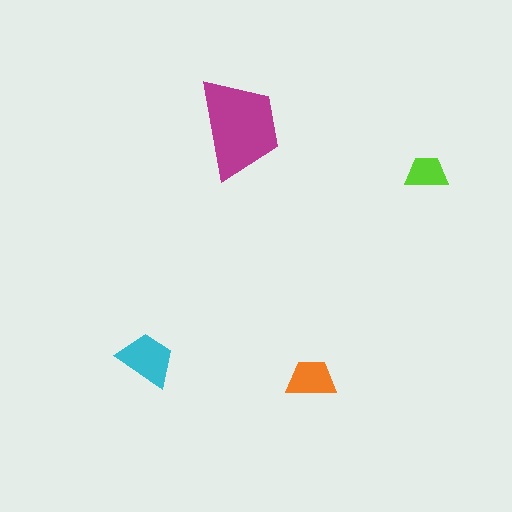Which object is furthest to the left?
The cyan trapezoid is leftmost.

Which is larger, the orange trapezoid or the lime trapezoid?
The orange one.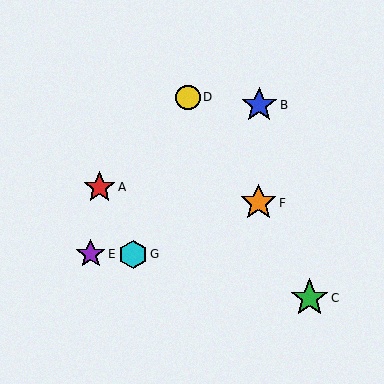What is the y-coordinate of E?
Object E is at y≈254.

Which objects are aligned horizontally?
Objects E, G are aligned horizontally.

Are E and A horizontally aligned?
No, E is at y≈254 and A is at y≈187.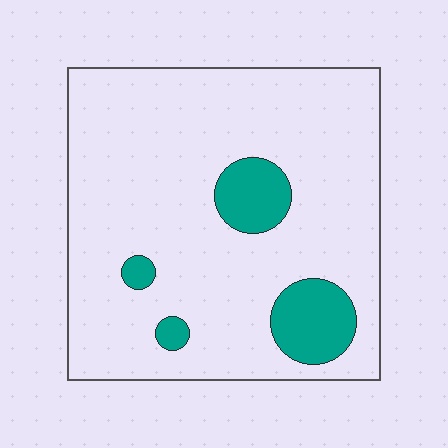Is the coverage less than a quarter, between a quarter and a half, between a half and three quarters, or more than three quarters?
Less than a quarter.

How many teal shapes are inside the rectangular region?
4.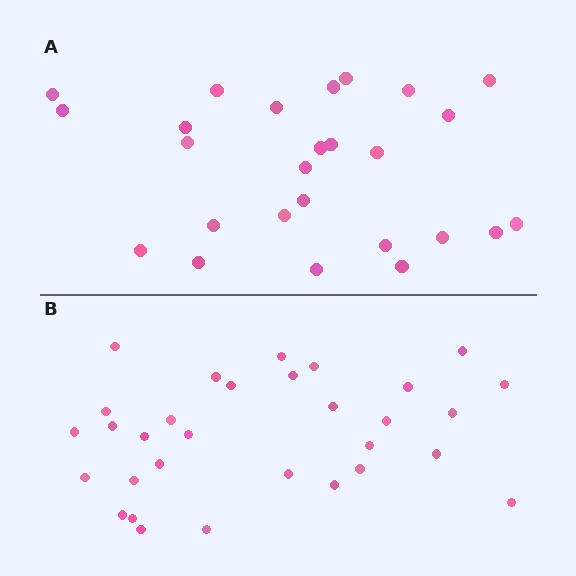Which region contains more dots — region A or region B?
Region B (the bottom region) has more dots.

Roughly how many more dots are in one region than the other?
Region B has about 5 more dots than region A.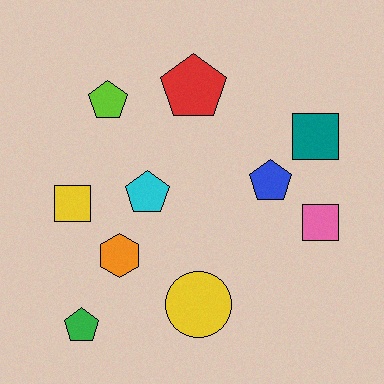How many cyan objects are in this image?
There is 1 cyan object.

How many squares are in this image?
There are 3 squares.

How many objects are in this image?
There are 10 objects.